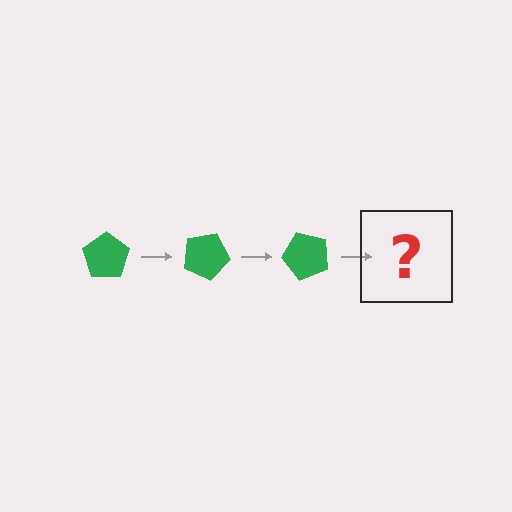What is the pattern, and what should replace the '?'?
The pattern is that the pentagon rotates 25 degrees each step. The '?' should be a green pentagon rotated 75 degrees.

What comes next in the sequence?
The next element should be a green pentagon rotated 75 degrees.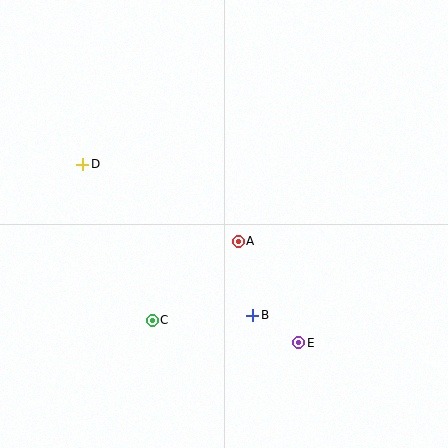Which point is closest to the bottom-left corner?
Point C is closest to the bottom-left corner.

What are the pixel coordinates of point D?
Point D is at (83, 164).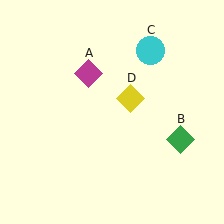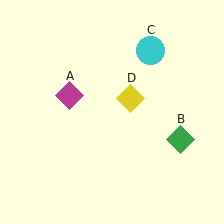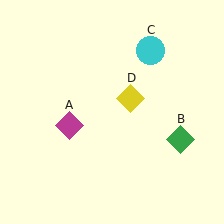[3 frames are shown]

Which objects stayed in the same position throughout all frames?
Green diamond (object B) and cyan circle (object C) and yellow diamond (object D) remained stationary.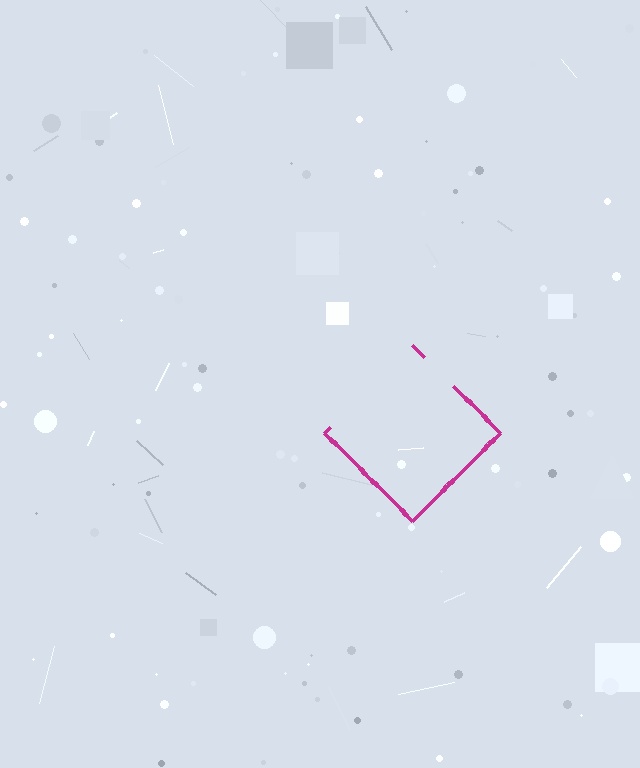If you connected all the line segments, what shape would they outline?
They would outline a diamond.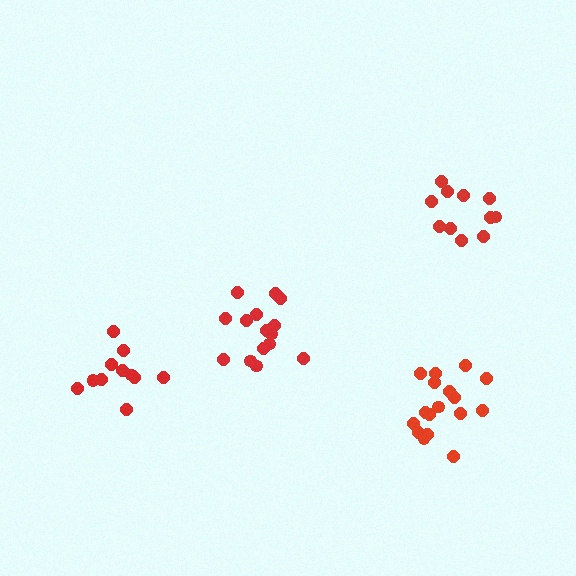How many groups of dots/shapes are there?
There are 4 groups.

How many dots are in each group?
Group 1: 15 dots, Group 2: 11 dots, Group 3: 11 dots, Group 4: 17 dots (54 total).